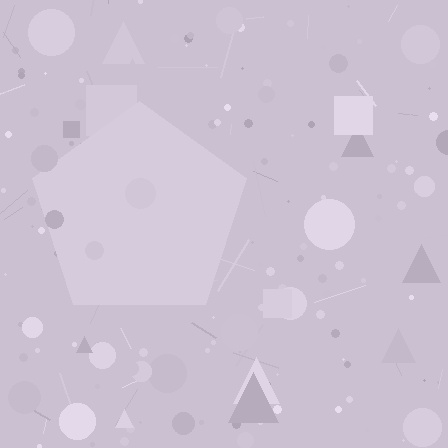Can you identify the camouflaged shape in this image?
The camouflaged shape is a pentagon.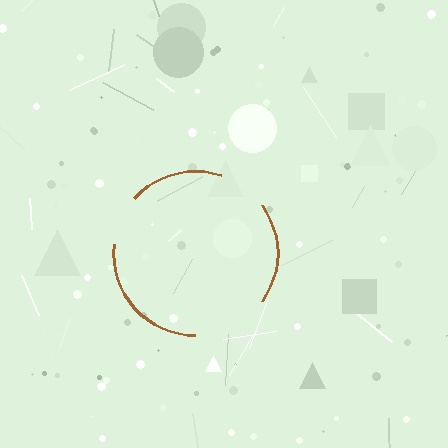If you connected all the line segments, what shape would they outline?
They would outline a circle.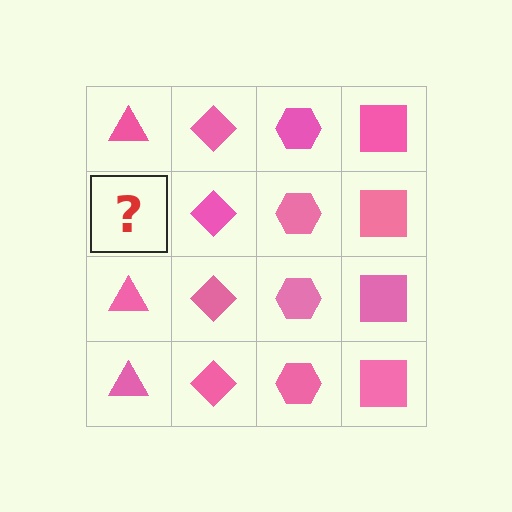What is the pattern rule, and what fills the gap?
The rule is that each column has a consistent shape. The gap should be filled with a pink triangle.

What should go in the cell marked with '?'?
The missing cell should contain a pink triangle.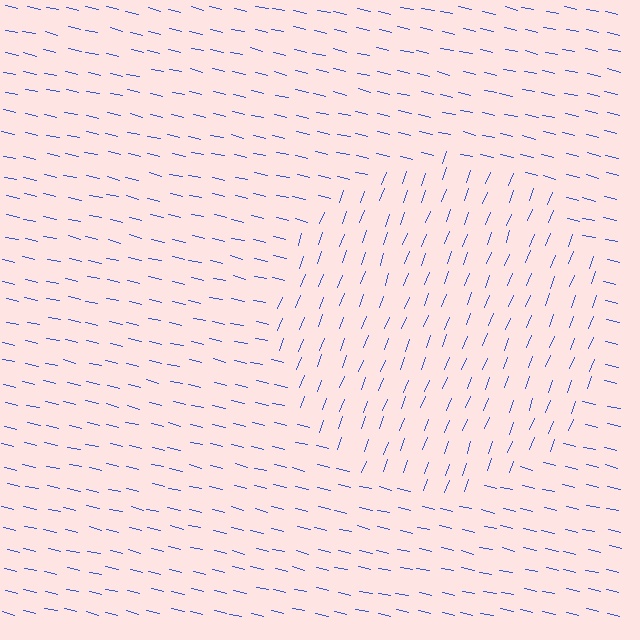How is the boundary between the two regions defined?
The boundary is defined purely by a change in line orientation (approximately 82 degrees difference). All lines are the same color and thickness.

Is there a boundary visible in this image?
Yes, there is a texture boundary formed by a change in line orientation.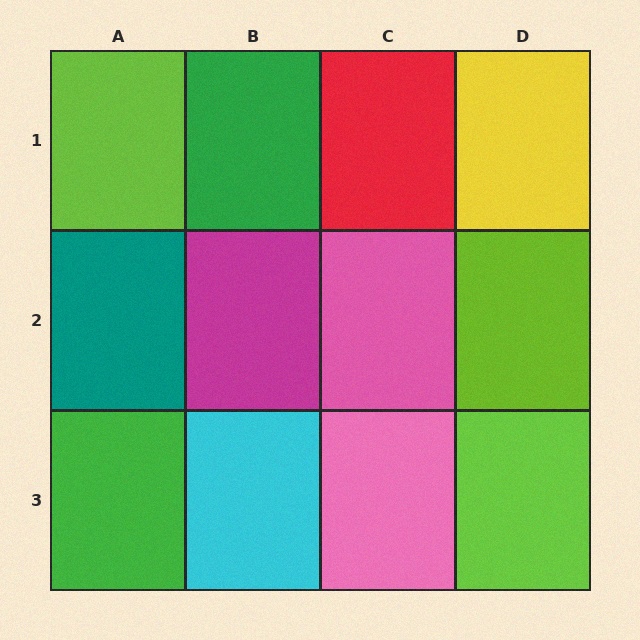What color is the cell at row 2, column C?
Pink.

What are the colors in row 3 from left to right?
Green, cyan, pink, lime.